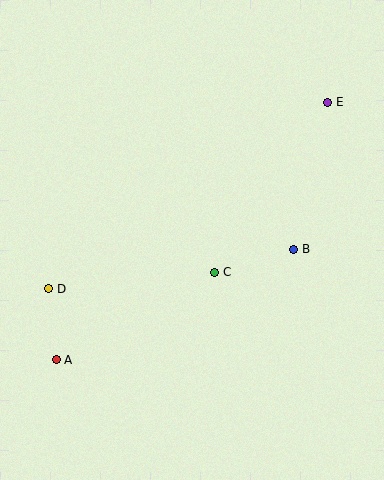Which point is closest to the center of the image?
Point C at (215, 273) is closest to the center.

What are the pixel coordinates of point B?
Point B is at (294, 249).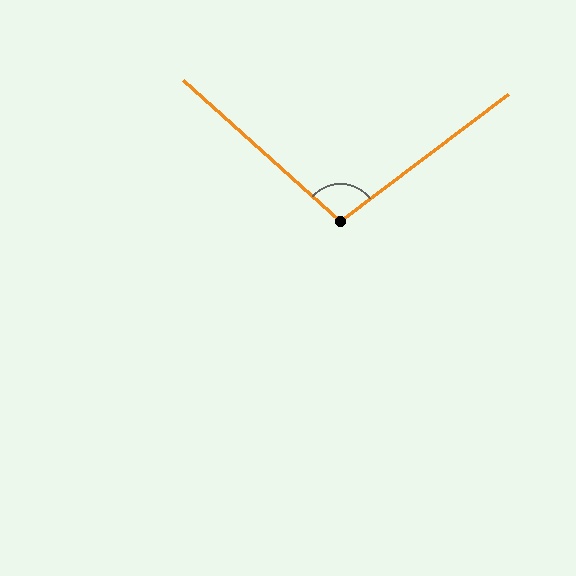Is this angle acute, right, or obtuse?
It is obtuse.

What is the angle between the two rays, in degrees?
Approximately 101 degrees.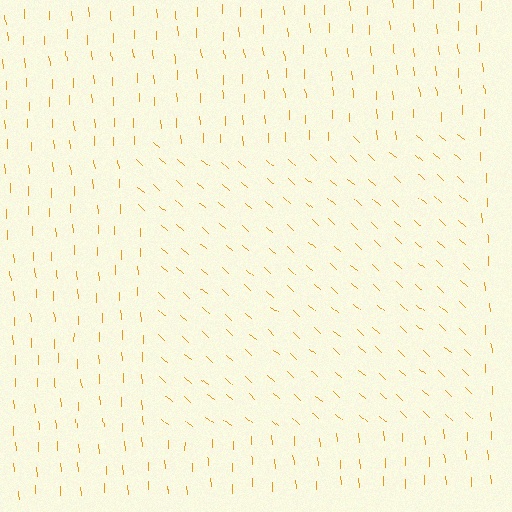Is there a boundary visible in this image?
Yes, there is a texture boundary formed by a change in line orientation.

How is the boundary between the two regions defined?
The boundary is defined purely by a change in line orientation (approximately 45 degrees difference). All lines are the same color and thickness.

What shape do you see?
I see a rectangle.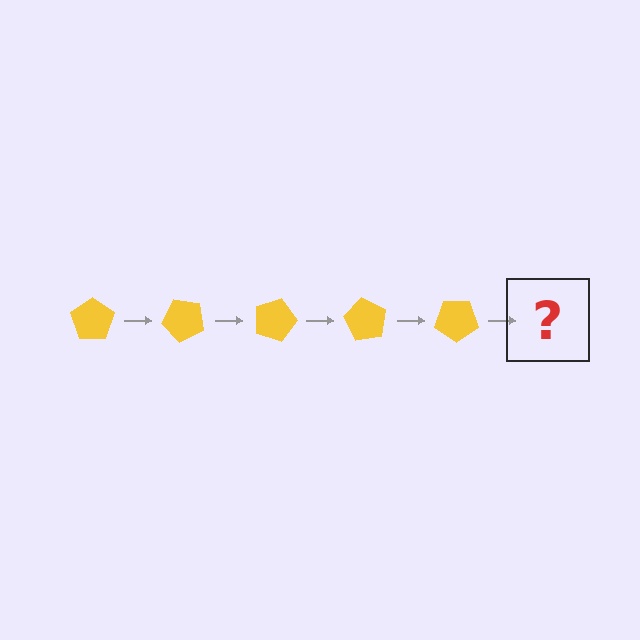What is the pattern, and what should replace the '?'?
The pattern is that the pentagon rotates 45 degrees each step. The '?' should be a yellow pentagon rotated 225 degrees.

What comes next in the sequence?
The next element should be a yellow pentagon rotated 225 degrees.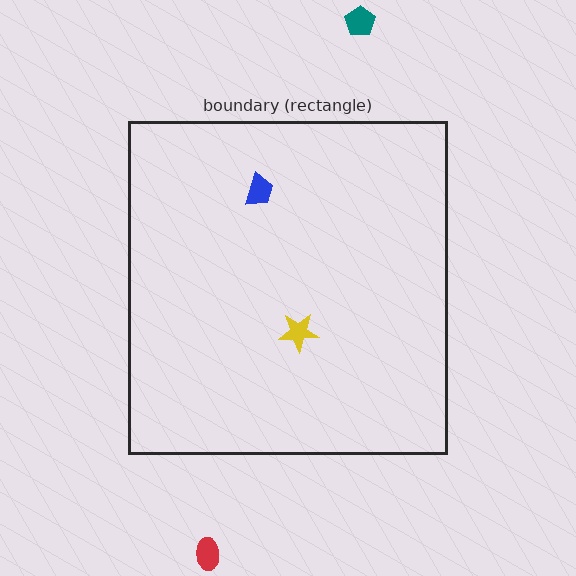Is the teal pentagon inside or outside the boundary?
Outside.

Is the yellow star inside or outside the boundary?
Inside.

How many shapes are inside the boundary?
2 inside, 2 outside.